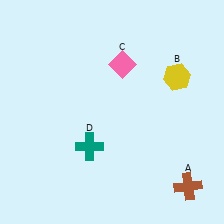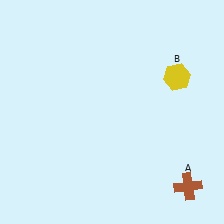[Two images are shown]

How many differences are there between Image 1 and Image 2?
There are 2 differences between the two images.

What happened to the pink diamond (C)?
The pink diamond (C) was removed in Image 2. It was in the top-right area of Image 1.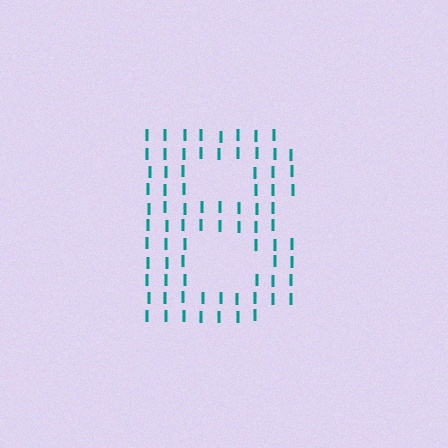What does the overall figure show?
The overall figure shows the letter B.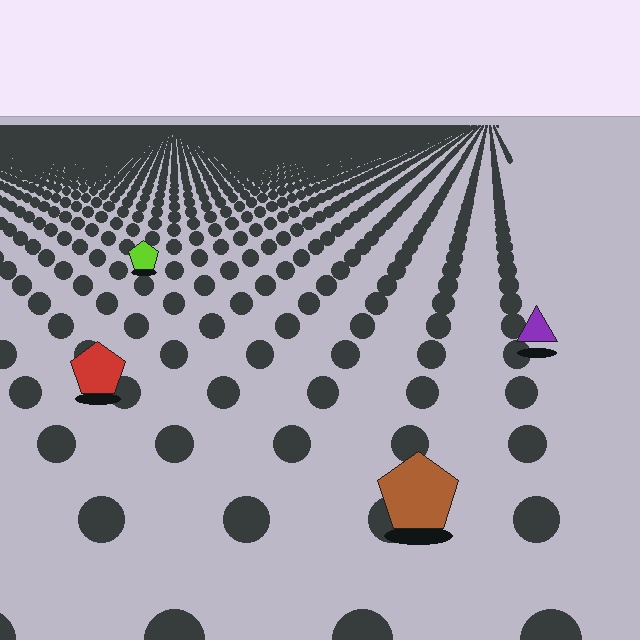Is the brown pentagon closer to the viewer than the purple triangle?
Yes. The brown pentagon is closer — you can tell from the texture gradient: the ground texture is coarser near it.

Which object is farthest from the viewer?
The lime pentagon is farthest from the viewer. It appears smaller and the ground texture around it is denser.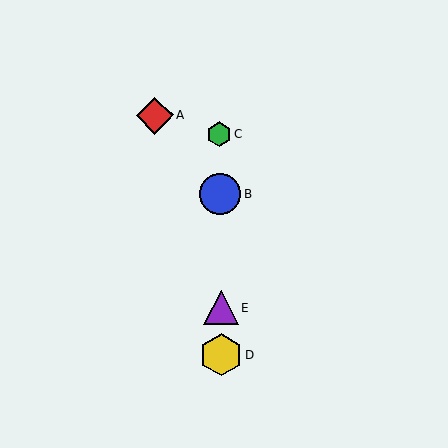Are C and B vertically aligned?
Yes, both are at x≈219.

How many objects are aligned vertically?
4 objects (B, C, D, E) are aligned vertically.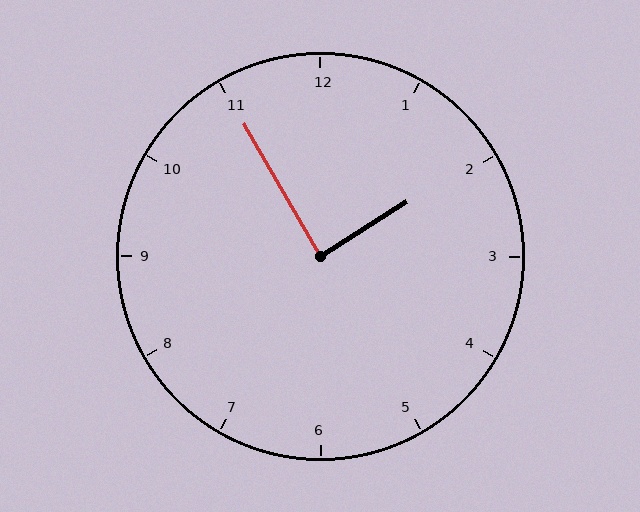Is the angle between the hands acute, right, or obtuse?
It is right.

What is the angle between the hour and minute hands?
Approximately 88 degrees.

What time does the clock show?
1:55.